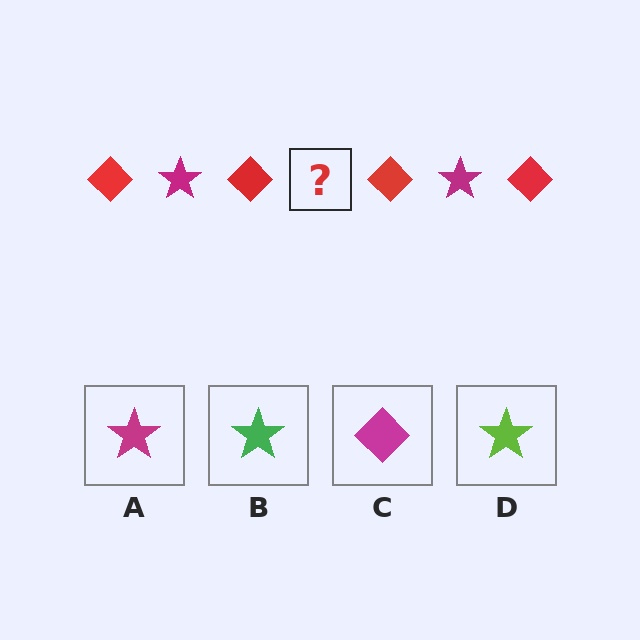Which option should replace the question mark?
Option A.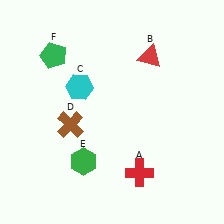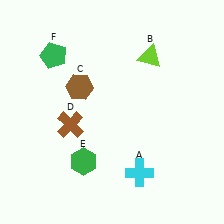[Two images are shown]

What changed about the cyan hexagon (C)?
In Image 1, C is cyan. In Image 2, it changed to brown.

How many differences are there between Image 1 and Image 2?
There are 3 differences between the two images.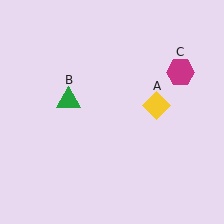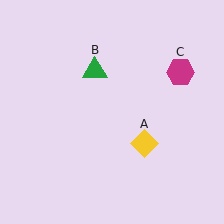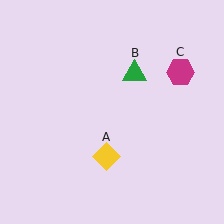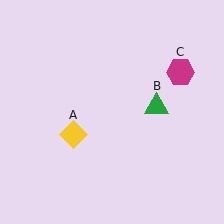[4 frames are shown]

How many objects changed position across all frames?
2 objects changed position: yellow diamond (object A), green triangle (object B).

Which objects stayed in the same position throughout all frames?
Magenta hexagon (object C) remained stationary.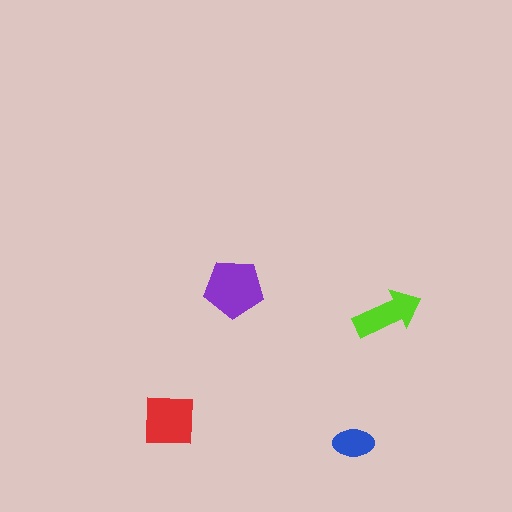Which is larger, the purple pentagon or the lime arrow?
The purple pentagon.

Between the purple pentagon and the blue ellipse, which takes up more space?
The purple pentagon.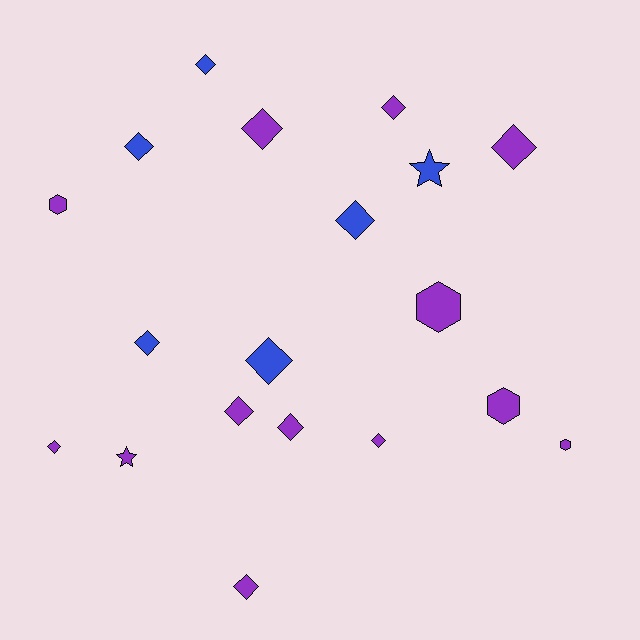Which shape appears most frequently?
Diamond, with 13 objects.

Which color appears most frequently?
Purple, with 13 objects.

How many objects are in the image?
There are 19 objects.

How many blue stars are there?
There is 1 blue star.